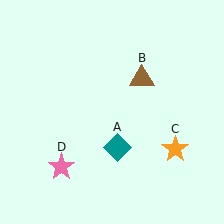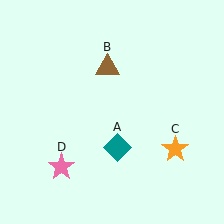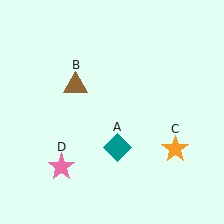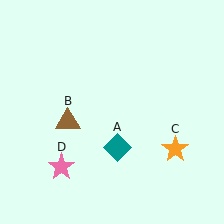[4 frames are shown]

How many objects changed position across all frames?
1 object changed position: brown triangle (object B).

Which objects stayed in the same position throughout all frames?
Teal diamond (object A) and orange star (object C) and pink star (object D) remained stationary.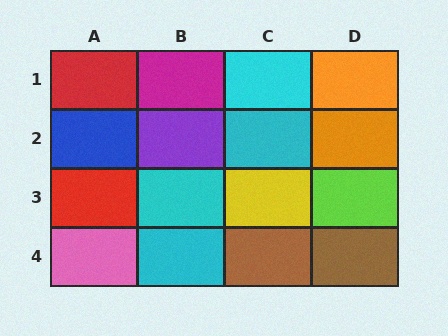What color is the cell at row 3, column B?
Cyan.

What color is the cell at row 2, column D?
Orange.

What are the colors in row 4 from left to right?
Pink, cyan, brown, brown.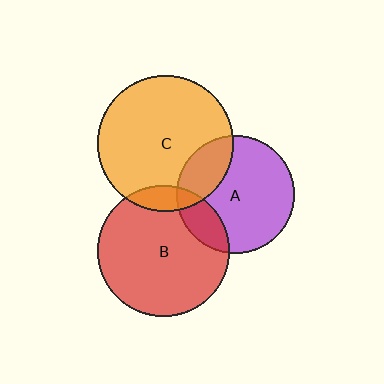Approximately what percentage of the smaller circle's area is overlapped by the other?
Approximately 10%.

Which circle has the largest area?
Circle C (orange).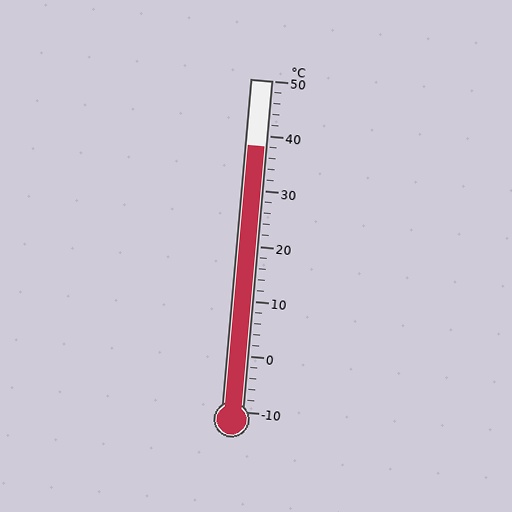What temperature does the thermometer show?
The thermometer shows approximately 38°C.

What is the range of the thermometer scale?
The thermometer scale ranges from -10°C to 50°C.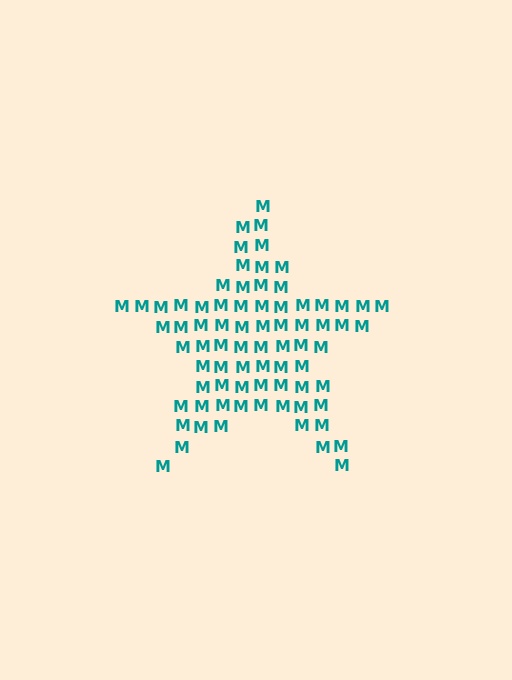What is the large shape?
The large shape is a star.